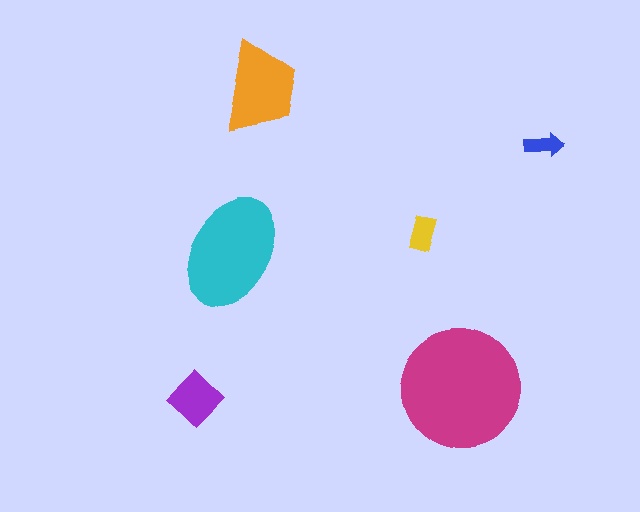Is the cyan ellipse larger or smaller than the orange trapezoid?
Larger.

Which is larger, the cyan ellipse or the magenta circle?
The magenta circle.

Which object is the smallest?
The blue arrow.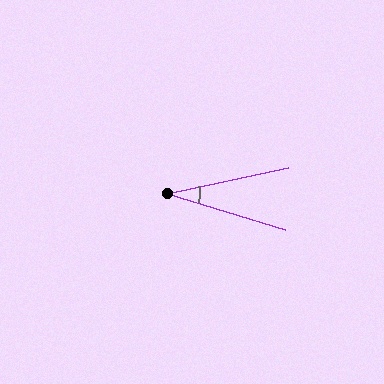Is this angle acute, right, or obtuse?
It is acute.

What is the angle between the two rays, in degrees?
Approximately 29 degrees.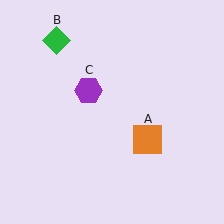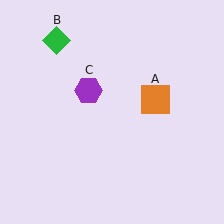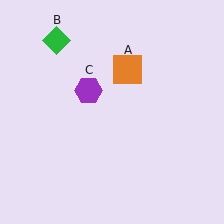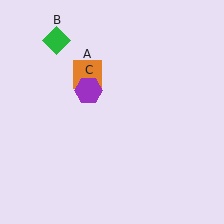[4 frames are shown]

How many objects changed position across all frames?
1 object changed position: orange square (object A).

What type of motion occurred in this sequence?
The orange square (object A) rotated counterclockwise around the center of the scene.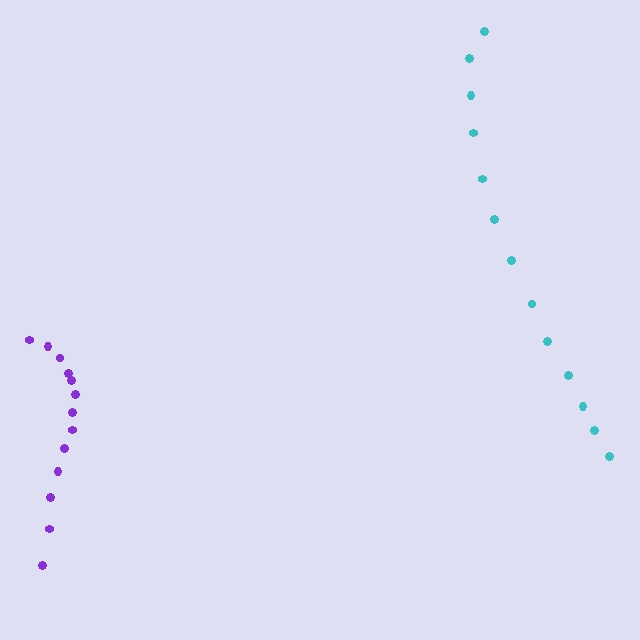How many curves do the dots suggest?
There are 2 distinct paths.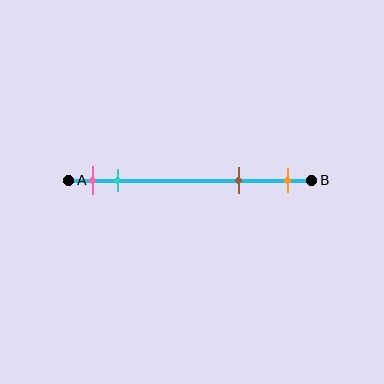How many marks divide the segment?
There are 4 marks dividing the segment.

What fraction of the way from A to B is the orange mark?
The orange mark is approximately 90% (0.9) of the way from A to B.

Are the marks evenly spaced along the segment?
No, the marks are not evenly spaced.